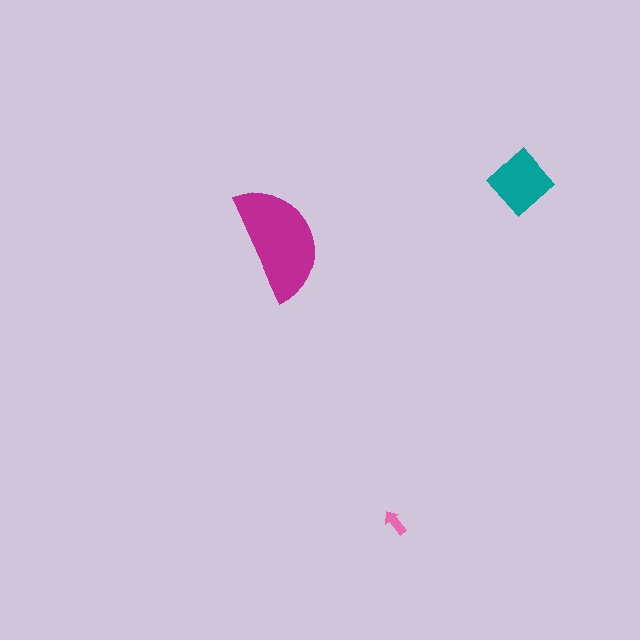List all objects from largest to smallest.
The magenta semicircle, the teal diamond, the pink arrow.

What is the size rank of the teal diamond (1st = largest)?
2nd.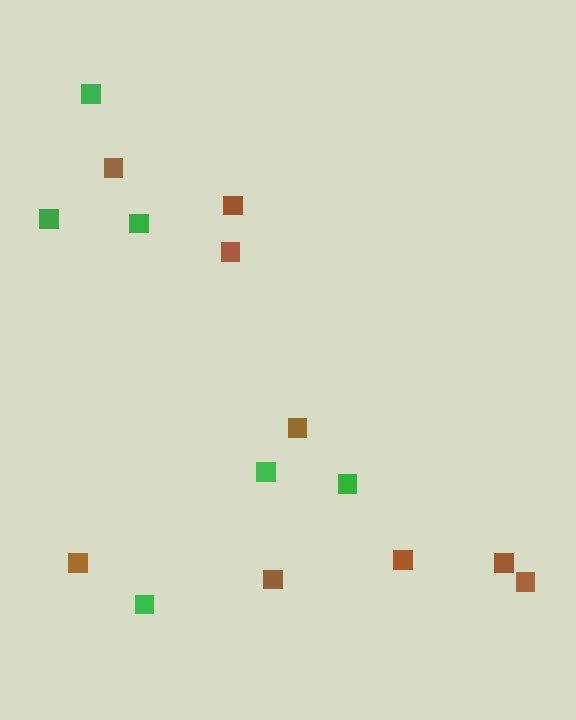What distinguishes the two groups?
There are 2 groups: one group of brown squares (9) and one group of green squares (6).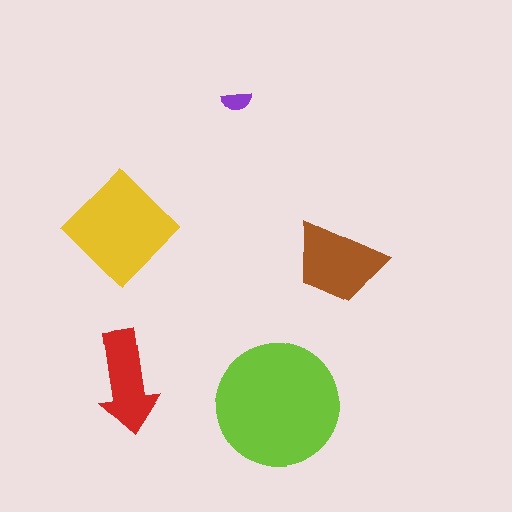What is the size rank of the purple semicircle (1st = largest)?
5th.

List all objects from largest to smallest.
The lime circle, the yellow diamond, the brown trapezoid, the red arrow, the purple semicircle.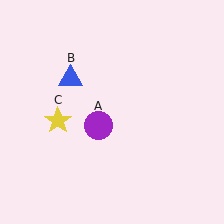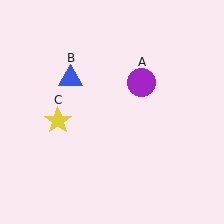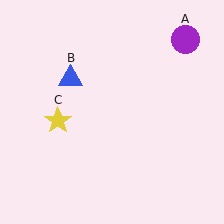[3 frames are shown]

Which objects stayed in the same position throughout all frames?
Blue triangle (object B) and yellow star (object C) remained stationary.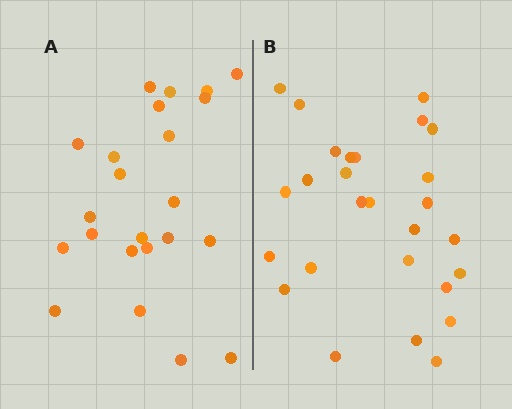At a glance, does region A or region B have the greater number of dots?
Region B (the right region) has more dots.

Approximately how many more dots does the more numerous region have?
Region B has about 4 more dots than region A.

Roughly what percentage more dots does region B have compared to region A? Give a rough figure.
About 15% more.